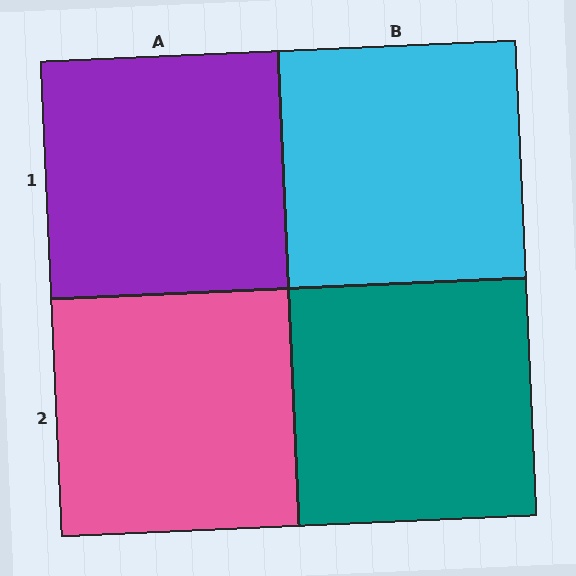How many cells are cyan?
1 cell is cyan.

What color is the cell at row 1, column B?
Cyan.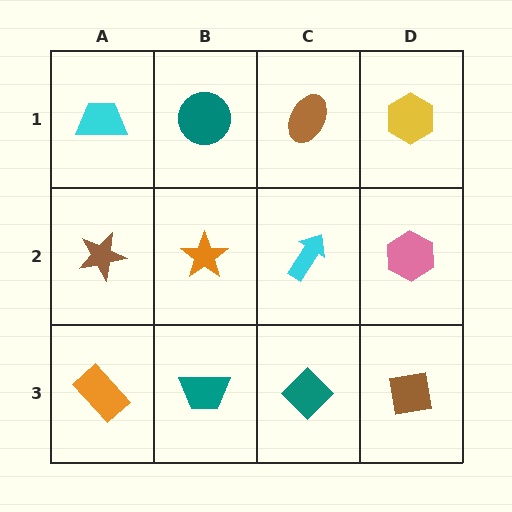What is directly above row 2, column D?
A yellow hexagon.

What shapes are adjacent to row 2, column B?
A teal circle (row 1, column B), a teal trapezoid (row 3, column B), a brown star (row 2, column A), a cyan arrow (row 2, column C).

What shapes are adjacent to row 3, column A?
A brown star (row 2, column A), a teal trapezoid (row 3, column B).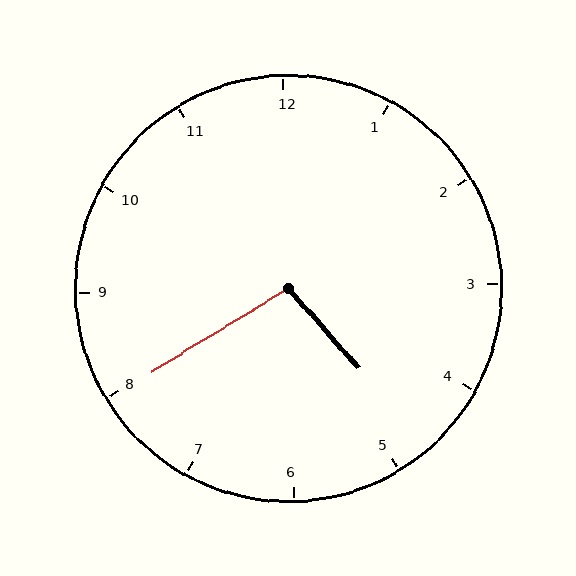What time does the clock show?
4:40.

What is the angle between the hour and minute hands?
Approximately 100 degrees.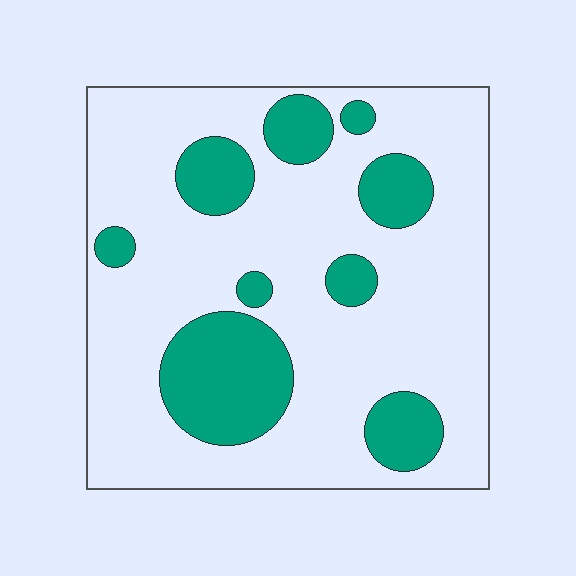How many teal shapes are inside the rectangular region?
9.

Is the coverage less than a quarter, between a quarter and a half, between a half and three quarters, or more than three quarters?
Less than a quarter.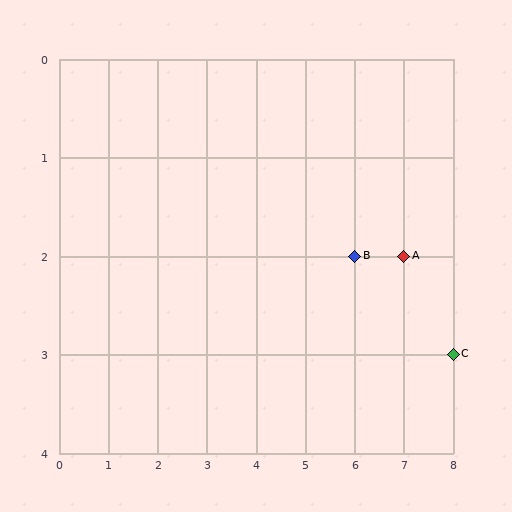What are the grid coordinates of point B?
Point B is at grid coordinates (6, 2).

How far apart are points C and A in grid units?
Points C and A are 1 column and 1 row apart (about 1.4 grid units diagonally).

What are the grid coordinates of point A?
Point A is at grid coordinates (7, 2).